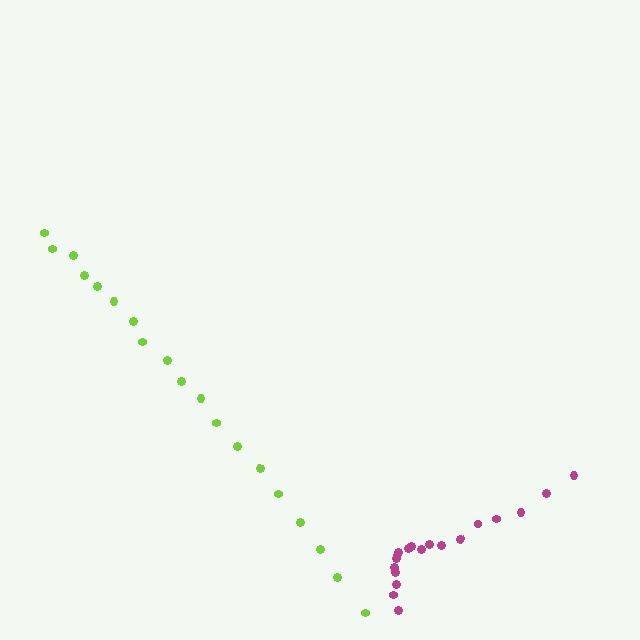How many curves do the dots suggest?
There are 2 distinct paths.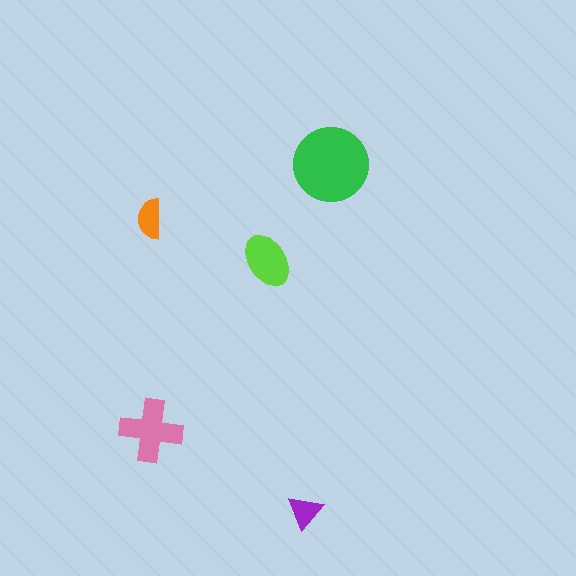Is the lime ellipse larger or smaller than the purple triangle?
Larger.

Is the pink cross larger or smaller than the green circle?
Smaller.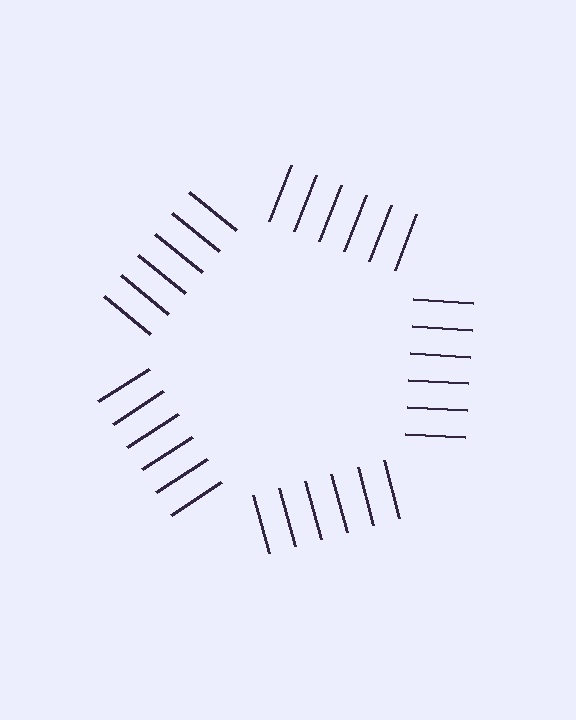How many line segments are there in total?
30 — 6 along each of the 5 edges.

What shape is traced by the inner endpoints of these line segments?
An illusory pentagon — the line segments terminate on its edges but no continuous stroke is drawn.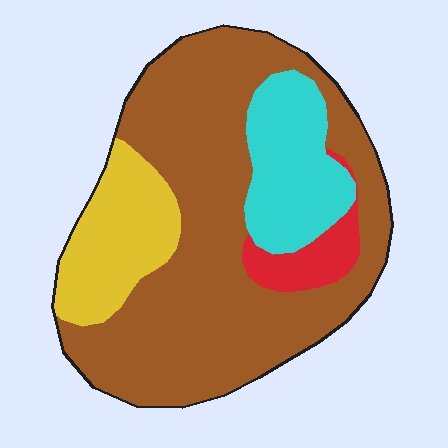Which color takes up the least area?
Red, at roughly 5%.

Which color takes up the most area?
Brown, at roughly 65%.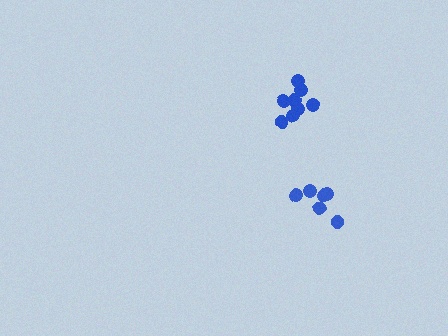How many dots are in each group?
Group 1: 6 dots, Group 2: 9 dots (15 total).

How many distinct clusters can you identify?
There are 2 distinct clusters.